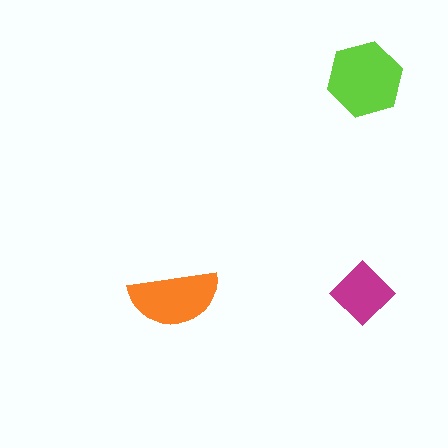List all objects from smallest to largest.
The magenta diamond, the orange semicircle, the lime hexagon.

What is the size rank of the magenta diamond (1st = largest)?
3rd.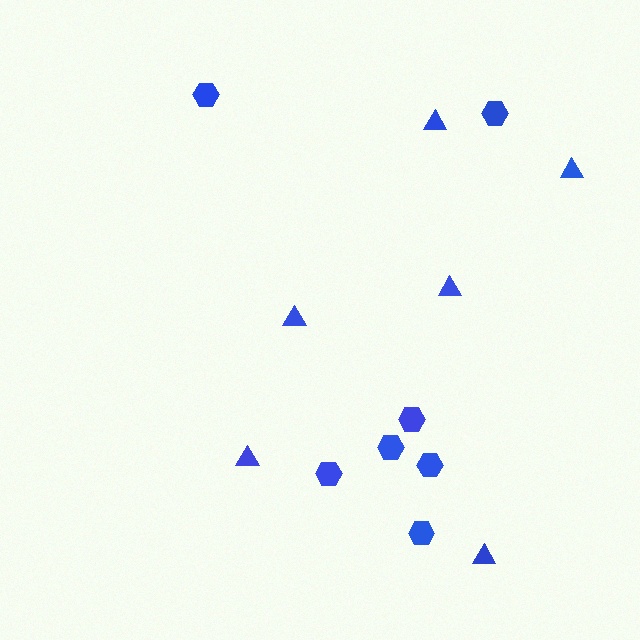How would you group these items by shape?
There are 2 groups: one group of hexagons (7) and one group of triangles (6).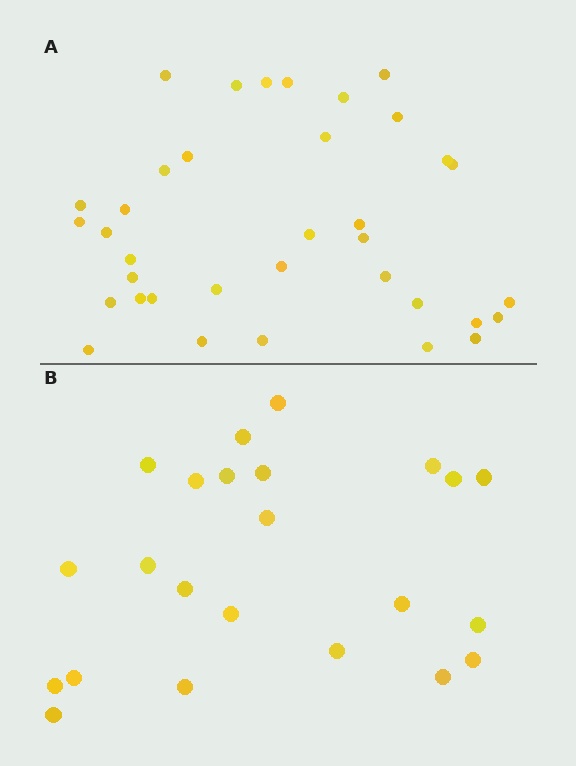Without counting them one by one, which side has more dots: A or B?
Region A (the top region) has more dots.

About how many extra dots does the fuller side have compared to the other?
Region A has approximately 15 more dots than region B.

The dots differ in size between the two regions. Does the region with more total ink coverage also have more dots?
No. Region B has more total ink coverage because its dots are larger, but region A actually contains more individual dots. Total area can be misleading — the number of items is what matters here.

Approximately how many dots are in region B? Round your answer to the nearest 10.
About 20 dots. (The exact count is 23, which rounds to 20.)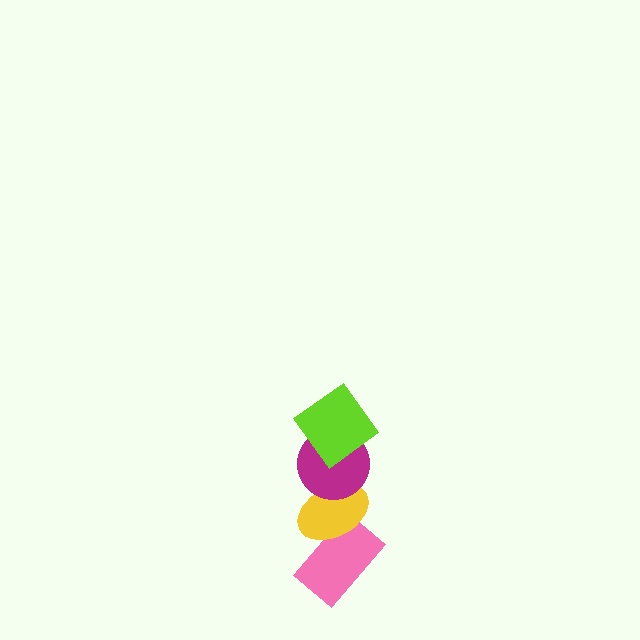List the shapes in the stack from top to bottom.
From top to bottom: the lime diamond, the magenta circle, the yellow ellipse, the pink rectangle.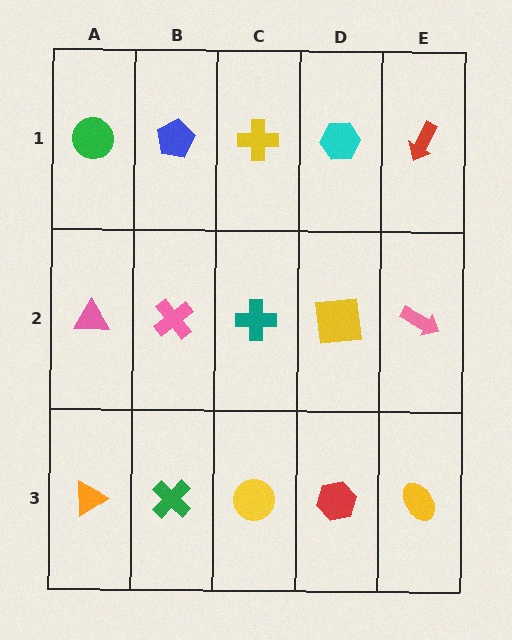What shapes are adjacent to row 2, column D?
A cyan hexagon (row 1, column D), a red hexagon (row 3, column D), a teal cross (row 2, column C), a pink arrow (row 2, column E).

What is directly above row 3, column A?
A pink triangle.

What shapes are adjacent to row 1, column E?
A pink arrow (row 2, column E), a cyan hexagon (row 1, column D).